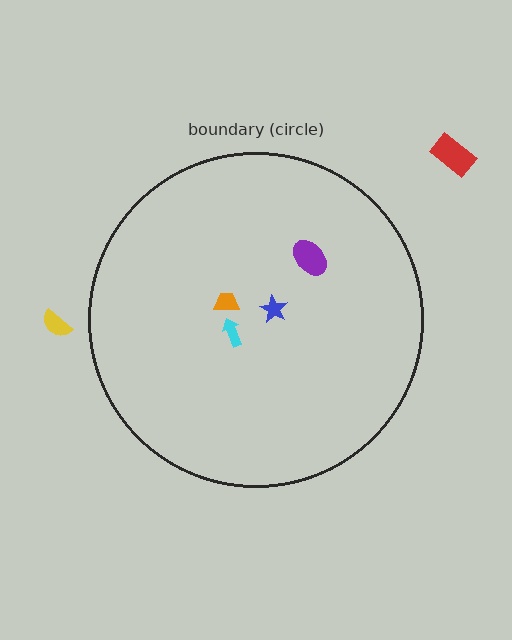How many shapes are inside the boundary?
4 inside, 2 outside.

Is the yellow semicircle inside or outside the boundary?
Outside.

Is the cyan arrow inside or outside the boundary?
Inside.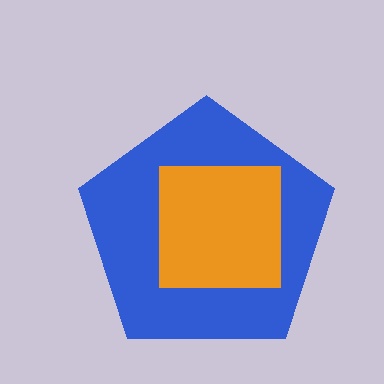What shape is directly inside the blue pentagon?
The orange square.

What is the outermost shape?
The blue pentagon.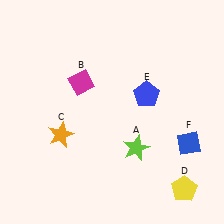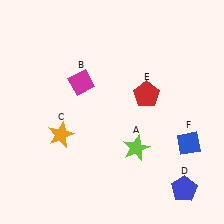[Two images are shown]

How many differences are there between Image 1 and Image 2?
There are 2 differences between the two images.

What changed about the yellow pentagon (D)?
In Image 1, D is yellow. In Image 2, it changed to blue.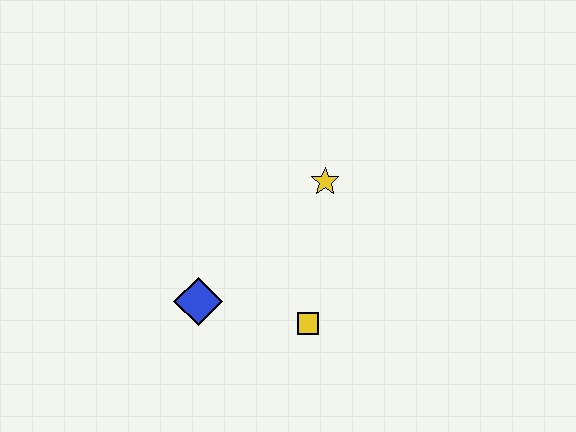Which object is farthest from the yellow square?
The yellow star is farthest from the yellow square.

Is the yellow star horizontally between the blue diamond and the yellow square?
No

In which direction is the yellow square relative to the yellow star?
The yellow square is below the yellow star.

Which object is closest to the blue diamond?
The yellow square is closest to the blue diamond.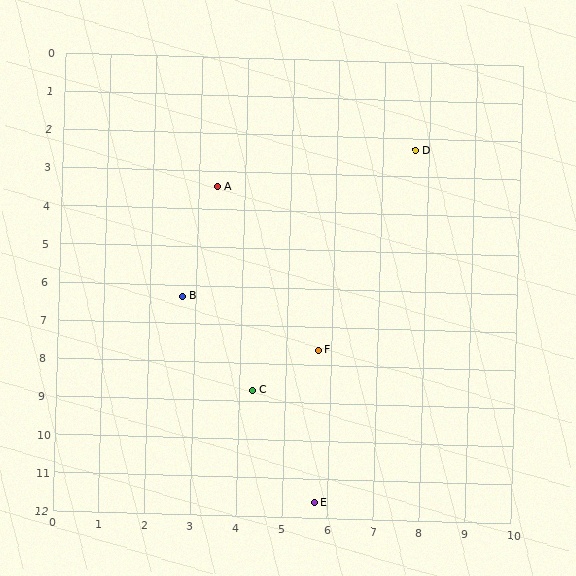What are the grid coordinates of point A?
Point A is at approximately (3.4, 3.4).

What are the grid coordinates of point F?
Point F is at approximately (5.7, 7.6).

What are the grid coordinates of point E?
Point E is at approximately (5.7, 11.6).